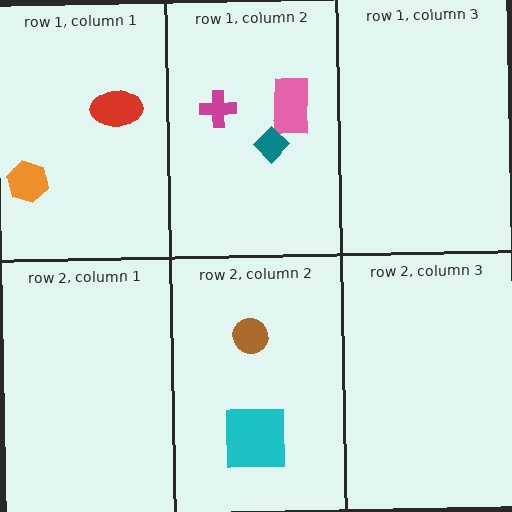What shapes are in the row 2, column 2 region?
The brown circle, the cyan square.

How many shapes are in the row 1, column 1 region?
2.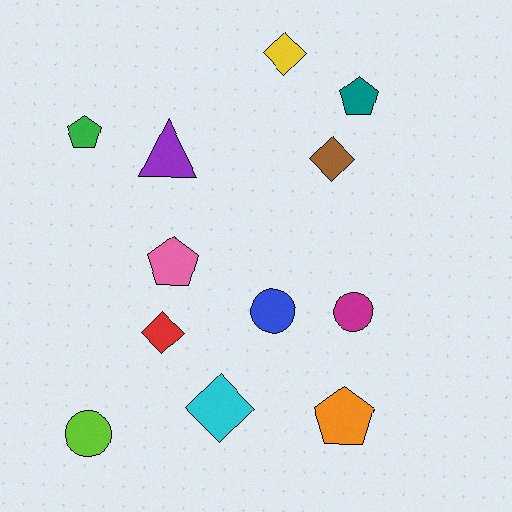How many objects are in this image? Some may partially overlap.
There are 12 objects.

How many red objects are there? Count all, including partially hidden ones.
There is 1 red object.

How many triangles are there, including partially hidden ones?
There is 1 triangle.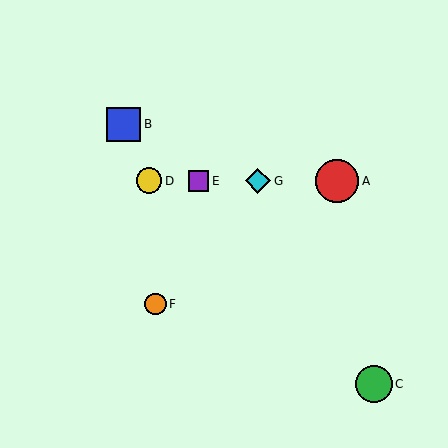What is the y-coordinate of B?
Object B is at y≈124.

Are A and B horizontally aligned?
No, A is at y≈181 and B is at y≈124.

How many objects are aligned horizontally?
4 objects (A, D, E, G) are aligned horizontally.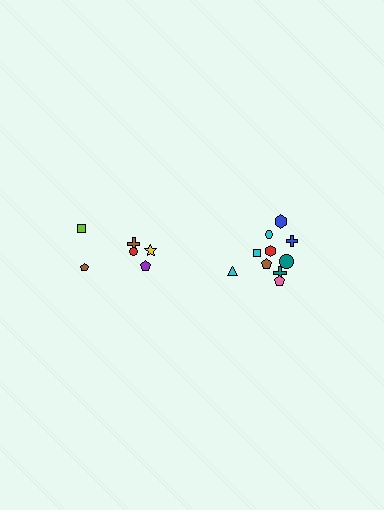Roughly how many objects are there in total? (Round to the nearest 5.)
Roughly 15 objects in total.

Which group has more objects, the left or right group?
The right group.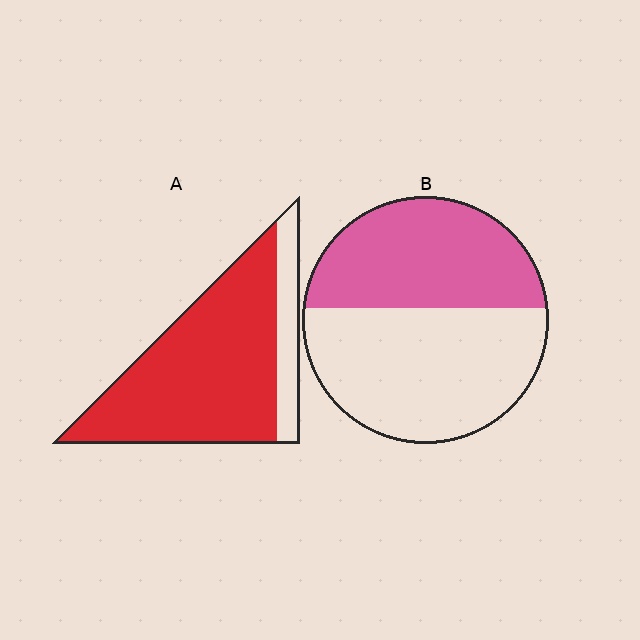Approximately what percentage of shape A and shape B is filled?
A is approximately 80% and B is approximately 45%.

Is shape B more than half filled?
No.